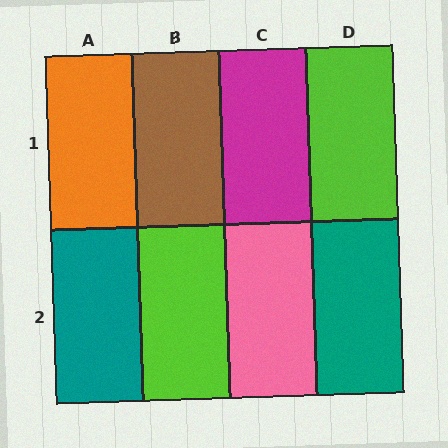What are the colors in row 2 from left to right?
Teal, lime, pink, teal.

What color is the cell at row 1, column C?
Magenta.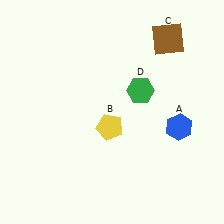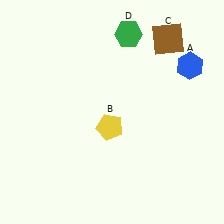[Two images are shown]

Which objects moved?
The objects that moved are: the blue hexagon (A), the green hexagon (D).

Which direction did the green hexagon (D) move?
The green hexagon (D) moved up.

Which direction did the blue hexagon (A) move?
The blue hexagon (A) moved up.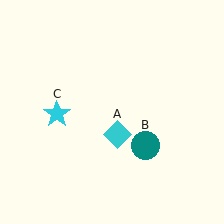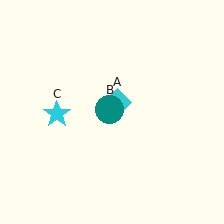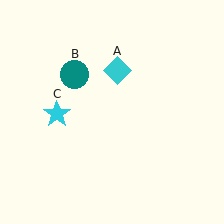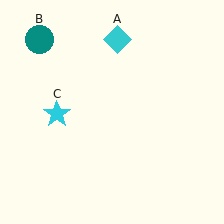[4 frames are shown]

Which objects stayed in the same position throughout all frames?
Cyan star (object C) remained stationary.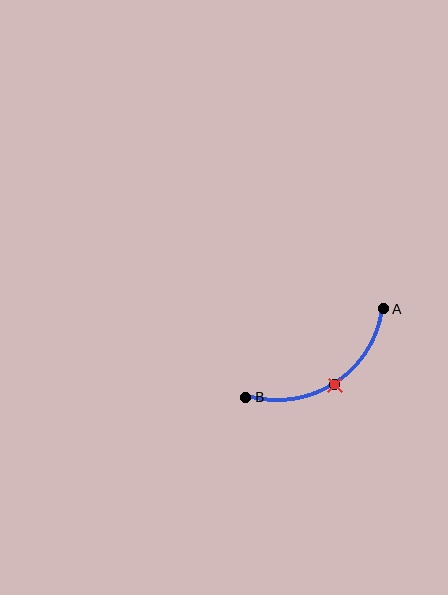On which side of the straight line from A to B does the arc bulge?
The arc bulges below the straight line connecting A and B.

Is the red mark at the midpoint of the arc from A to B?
Yes. The red mark lies on the arc at equal arc-length from both A and B — it is the arc midpoint.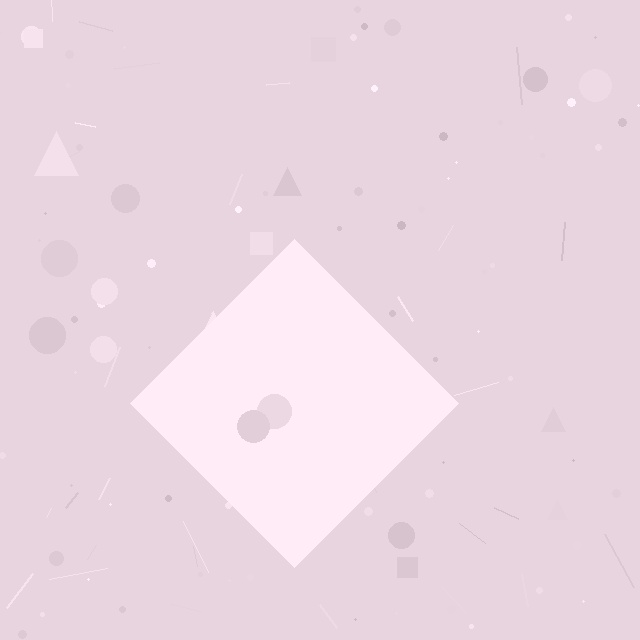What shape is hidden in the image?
A diamond is hidden in the image.